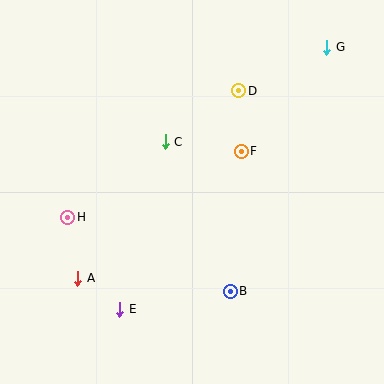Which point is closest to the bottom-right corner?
Point B is closest to the bottom-right corner.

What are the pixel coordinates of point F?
Point F is at (241, 151).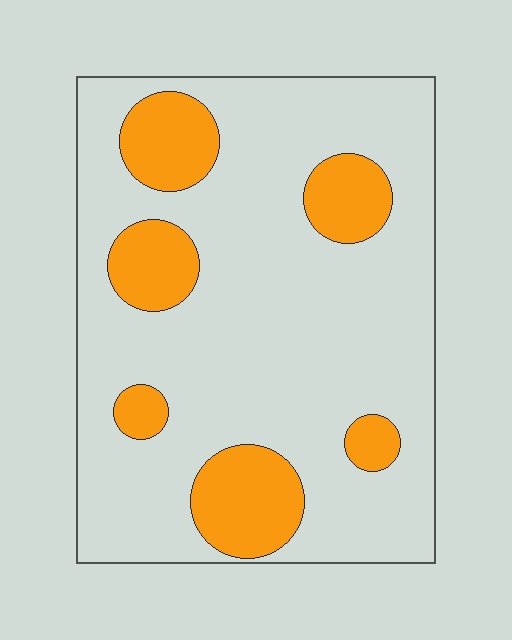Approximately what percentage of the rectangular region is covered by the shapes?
Approximately 20%.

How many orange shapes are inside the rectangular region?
6.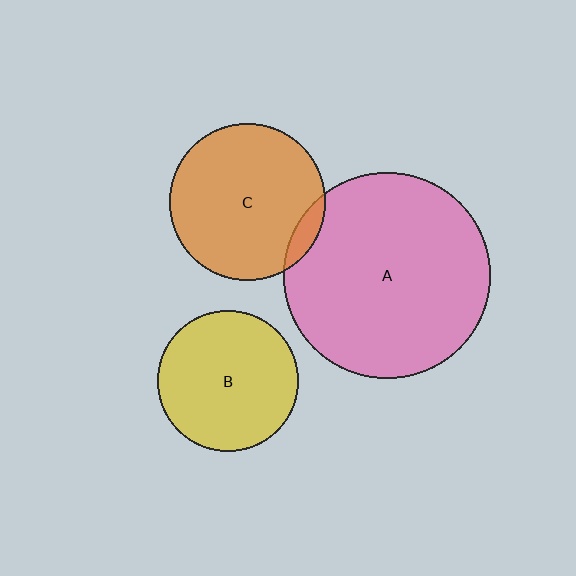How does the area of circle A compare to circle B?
Approximately 2.2 times.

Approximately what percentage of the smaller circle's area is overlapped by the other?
Approximately 5%.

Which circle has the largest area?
Circle A (pink).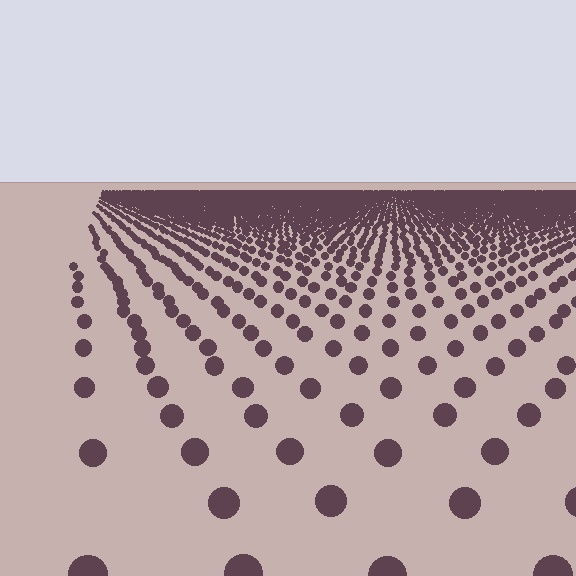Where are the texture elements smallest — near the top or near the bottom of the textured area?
Near the top.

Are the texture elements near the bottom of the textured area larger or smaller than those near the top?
Larger. Near the bottom, elements are closer to the viewer and appear at a bigger on-screen size.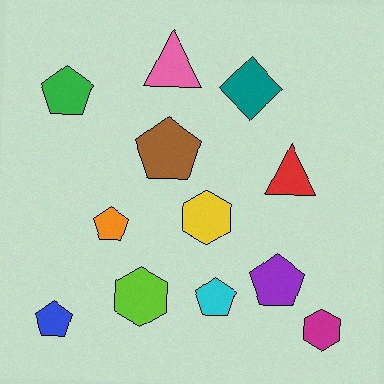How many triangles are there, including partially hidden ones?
There are 2 triangles.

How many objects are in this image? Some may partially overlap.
There are 12 objects.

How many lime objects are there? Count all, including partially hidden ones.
There is 1 lime object.